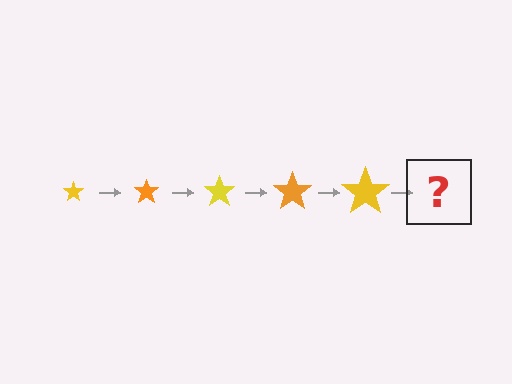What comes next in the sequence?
The next element should be an orange star, larger than the previous one.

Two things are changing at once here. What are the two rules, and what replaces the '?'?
The two rules are that the star grows larger each step and the color cycles through yellow and orange. The '?' should be an orange star, larger than the previous one.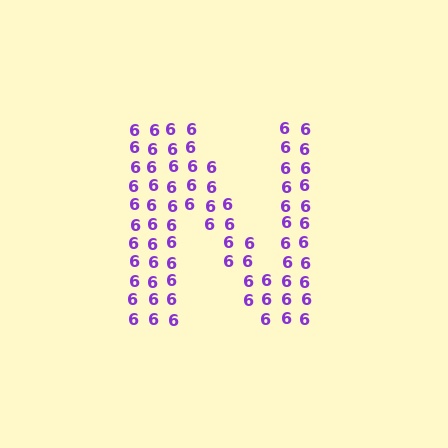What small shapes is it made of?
It is made of small digit 6's.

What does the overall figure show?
The overall figure shows the letter N.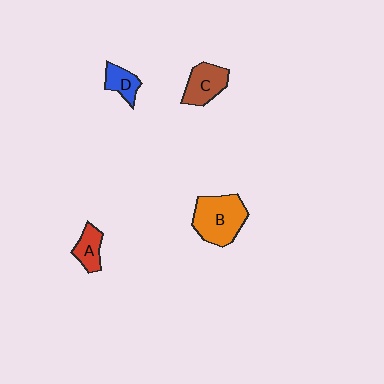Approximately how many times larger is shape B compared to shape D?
Approximately 2.4 times.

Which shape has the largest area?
Shape B (orange).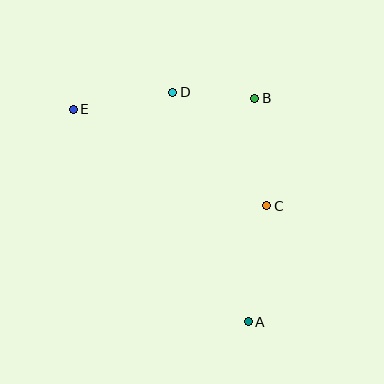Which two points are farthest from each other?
Points A and E are farthest from each other.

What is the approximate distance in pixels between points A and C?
The distance between A and C is approximately 117 pixels.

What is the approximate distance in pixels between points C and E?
The distance between C and E is approximately 216 pixels.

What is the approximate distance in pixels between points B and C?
The distance between B and C is approximately 108 pixels.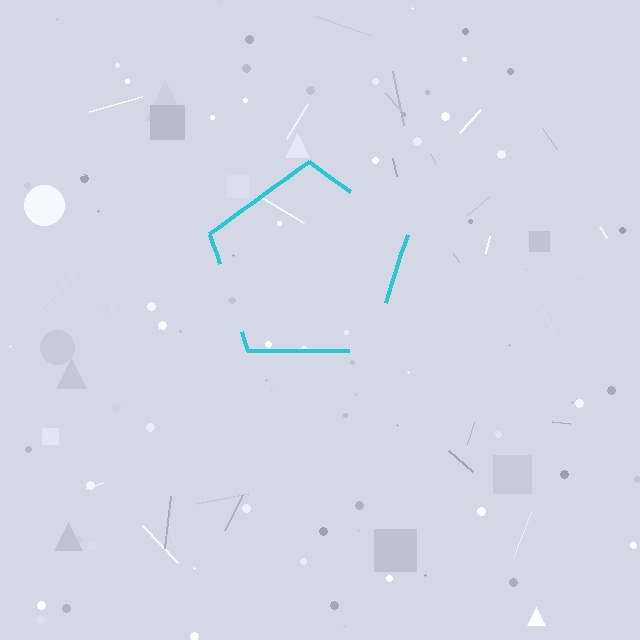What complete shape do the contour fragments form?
The contour fragments form a pentagon.